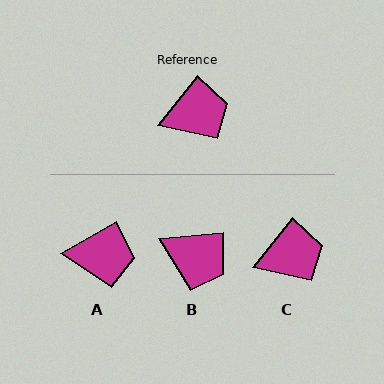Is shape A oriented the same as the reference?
No, it is off by about 21 degrees.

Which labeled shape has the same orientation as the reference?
C.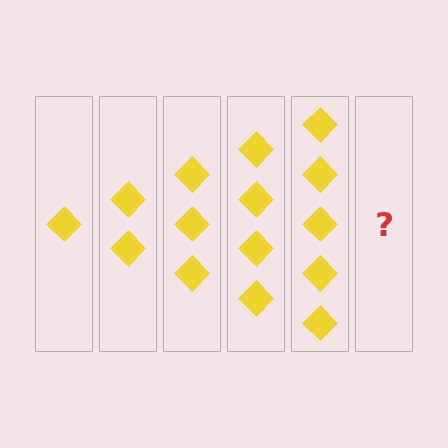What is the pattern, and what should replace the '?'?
The pattern is that each step adds one more diamond. The '?' should be 6 diamonds.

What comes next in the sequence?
The next element should be 6 diamonds.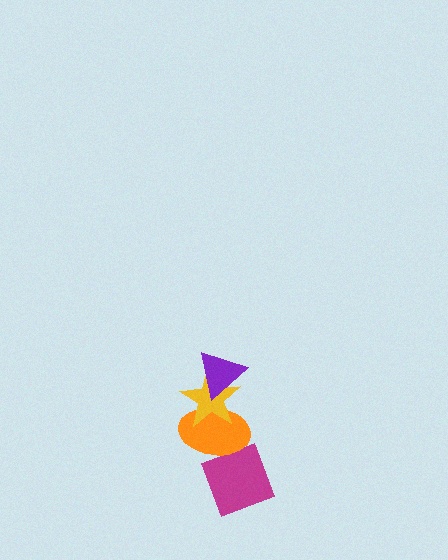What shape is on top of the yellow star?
The purple triangle is on top of the yellow star.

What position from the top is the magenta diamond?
The magenta diamond is 4th from the top.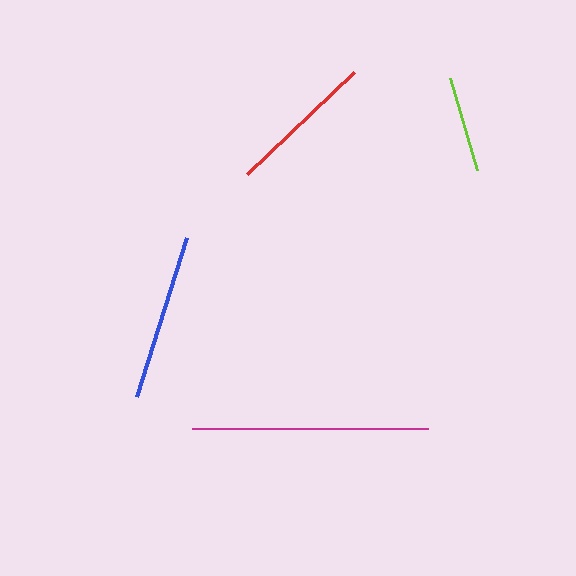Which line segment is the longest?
The magenta line is the longest at approximately 236 pixels.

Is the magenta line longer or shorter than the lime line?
The magenta line is longer than the lime line.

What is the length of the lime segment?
The lime segment is approximately 96 pixels long.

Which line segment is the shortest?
The lime line is the shortest at approximately 96 pixels.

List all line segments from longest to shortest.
From longest to shortest: magenta, blue, red, lime.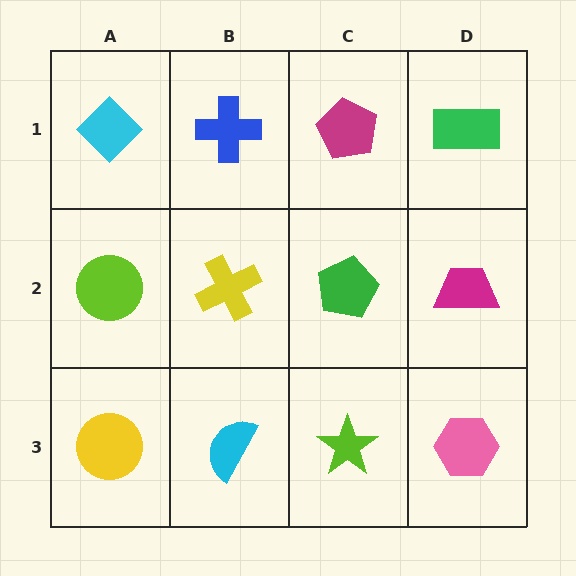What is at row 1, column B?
A blue cross.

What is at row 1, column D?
A green rectangle.